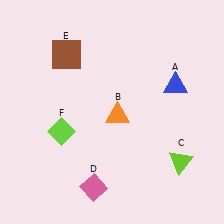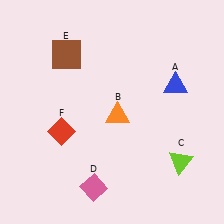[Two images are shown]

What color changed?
The diamond (F) changed from lime in Image 1 to red in Image 2.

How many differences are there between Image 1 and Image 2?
There is 1 difference between the two images.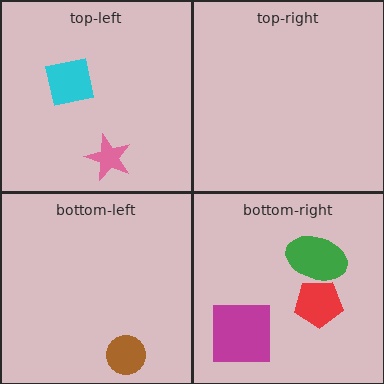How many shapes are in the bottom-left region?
1.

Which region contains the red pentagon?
The bottom-right region.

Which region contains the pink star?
The top-left region.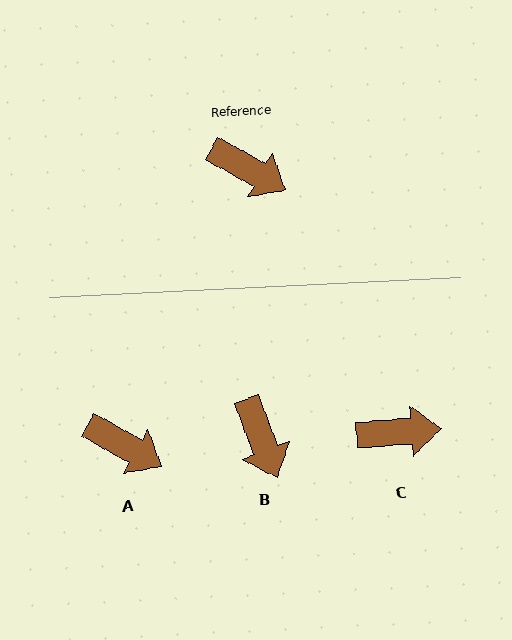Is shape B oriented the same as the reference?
No, it is off by about 40 degrees.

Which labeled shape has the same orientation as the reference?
A.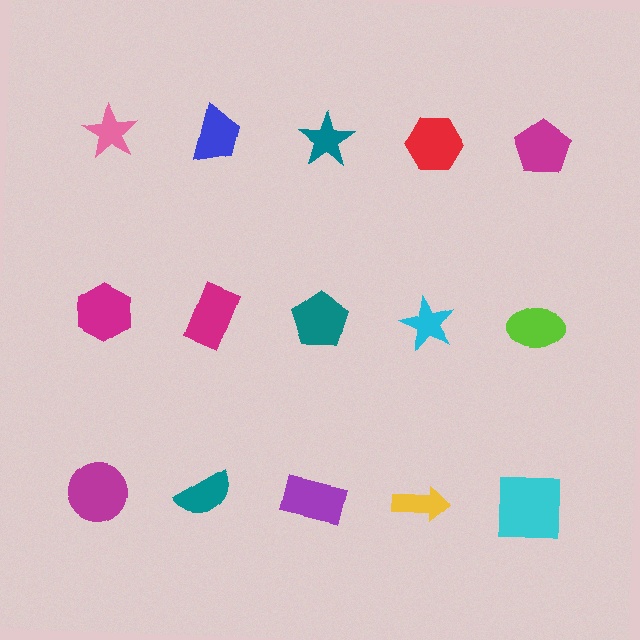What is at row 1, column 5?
A magenta pentagon.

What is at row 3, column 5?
A cyan square.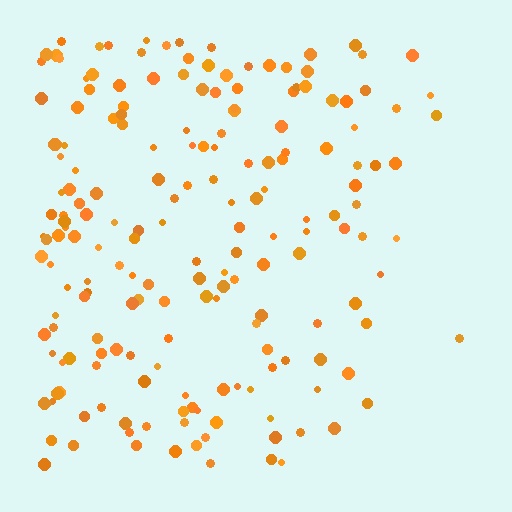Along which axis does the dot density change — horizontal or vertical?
Horizontal.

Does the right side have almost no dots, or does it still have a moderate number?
Still a moderate number, just noticeably fewer than the left.